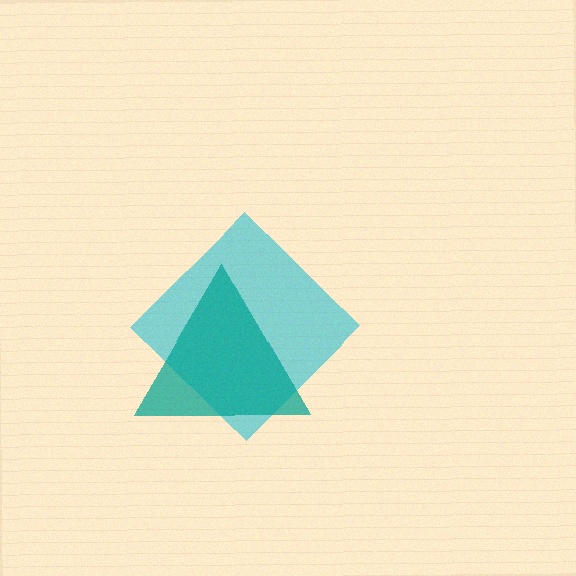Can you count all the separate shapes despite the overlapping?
Yes, there are 2 separate shapes.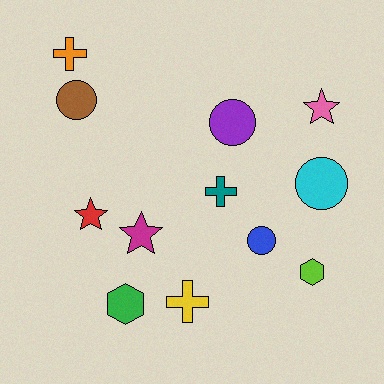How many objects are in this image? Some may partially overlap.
There are 12 objects.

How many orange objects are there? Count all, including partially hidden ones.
There is 1 orange object.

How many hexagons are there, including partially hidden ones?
There are 2 hexagons.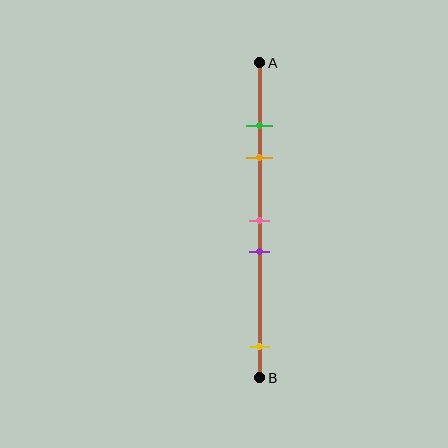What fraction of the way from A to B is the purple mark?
The purple mark is approximately 60% (0.6) of the way from A to B.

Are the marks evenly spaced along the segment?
No, the marks are not evenly spaced.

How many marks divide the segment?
There are 5 marks dividing the segment.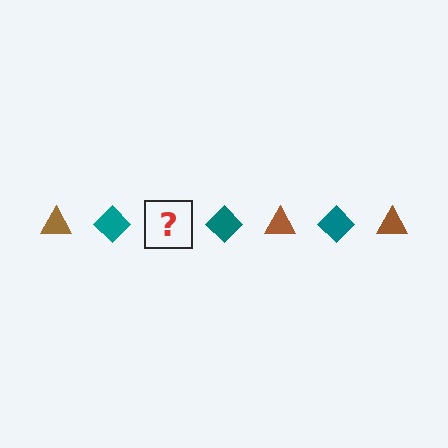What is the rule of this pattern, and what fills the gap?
The rule is that the pattern alternates between brown triangle and teal diamond. The gap should be filled with a brown triangle.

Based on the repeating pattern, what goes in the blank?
The blank should be a brown triangle.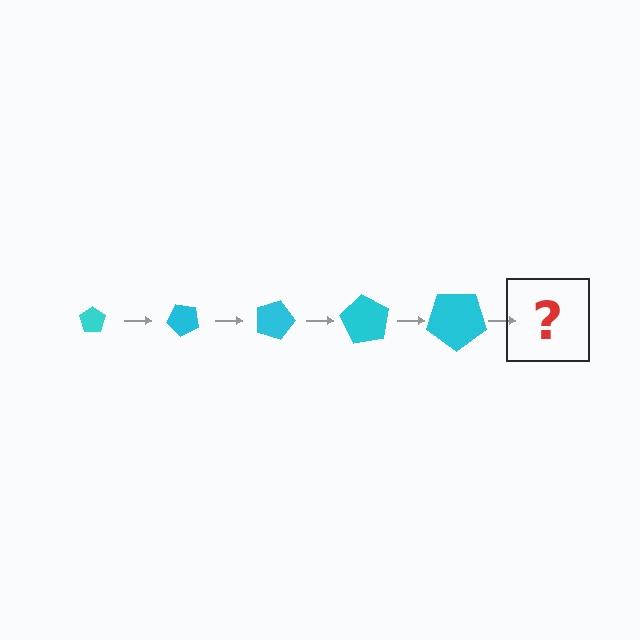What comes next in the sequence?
The next element should be a pentagon, larger than the previous one and rotated 225 degrees from the start.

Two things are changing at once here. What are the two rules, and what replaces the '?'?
The two rules are that the pentagon grows larger each step and it rotates 45 degrees each step. The '?' should be a pentagon, larger than the previous one and rotated 225 degrees from the start.